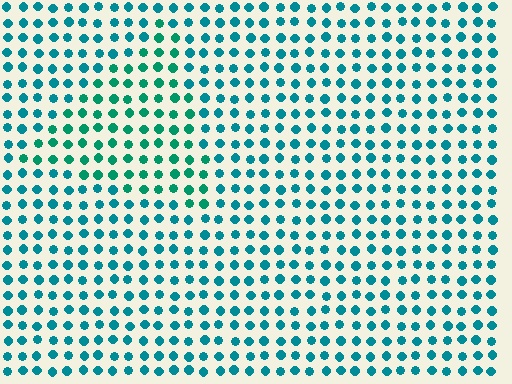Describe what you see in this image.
The image is filled with small teal elements in a uniform arrangement. A triangle-shaped region is visible where the elements are tinted to a slightly different hue, forming a subtle color boundary.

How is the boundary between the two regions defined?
The boundary is defined purely by a slight shift in hue (about 24 degrees). Spacing, size, and orientation are identical on both sides.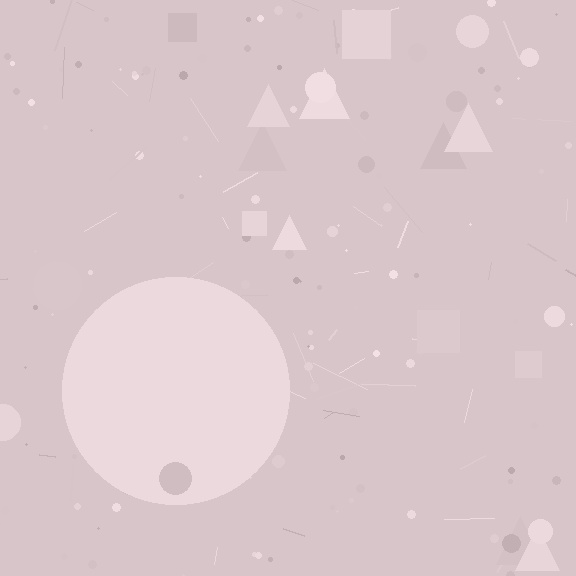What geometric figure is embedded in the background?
A circle is embedded in the background.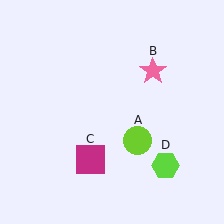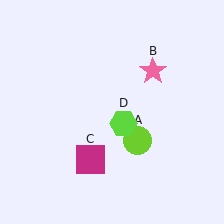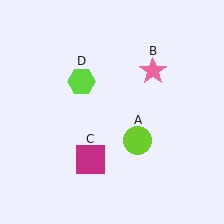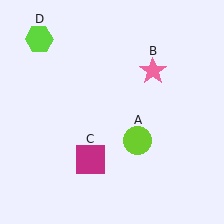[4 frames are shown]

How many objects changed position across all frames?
1 object changed position: lime hexagon (object D).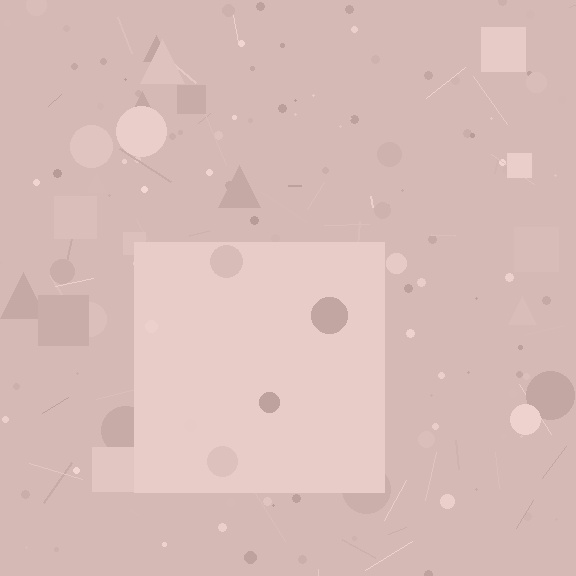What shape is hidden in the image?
A square is hidden in the image.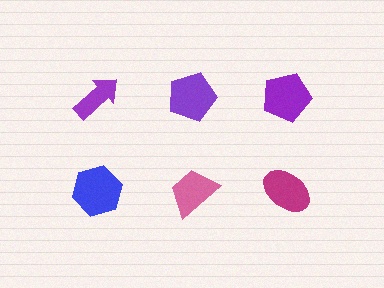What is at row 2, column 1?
A blue hexagon.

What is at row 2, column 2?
A pink trapezoid.